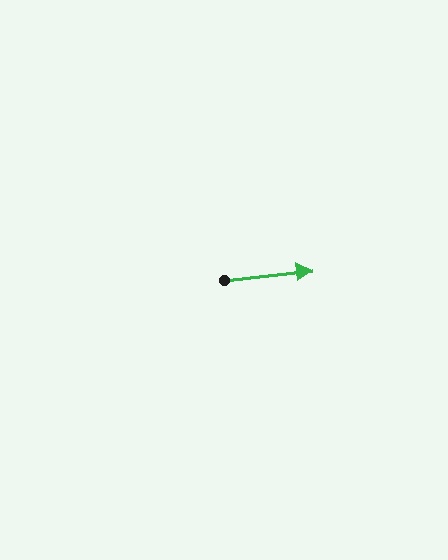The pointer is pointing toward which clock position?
Roughly 3 o'clock.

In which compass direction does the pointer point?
East.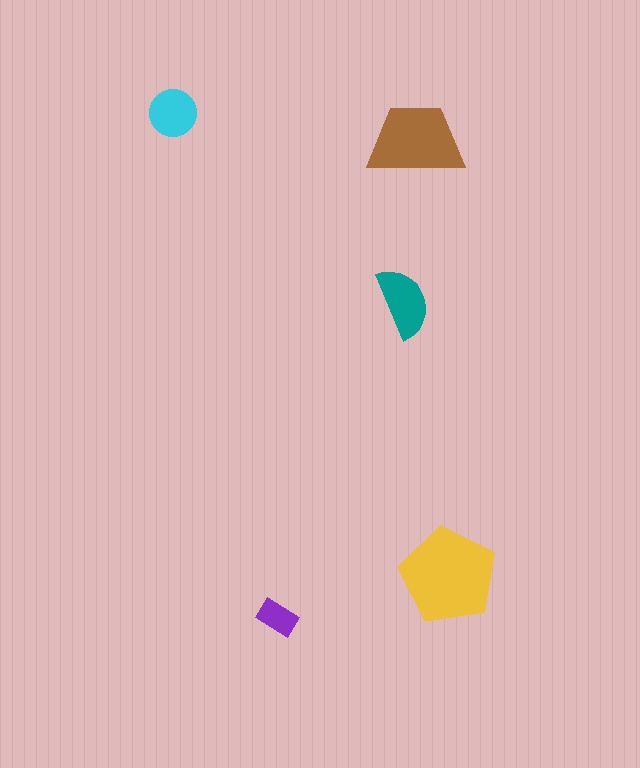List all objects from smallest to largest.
The purple rectangle, the cyan circle, the teal semicircle, the brown trapezoid, the yellow pentagon.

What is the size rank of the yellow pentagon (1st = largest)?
1st.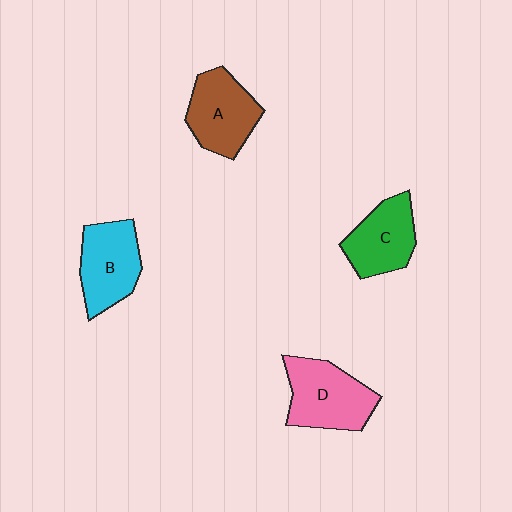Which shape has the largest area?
Shape D (pink).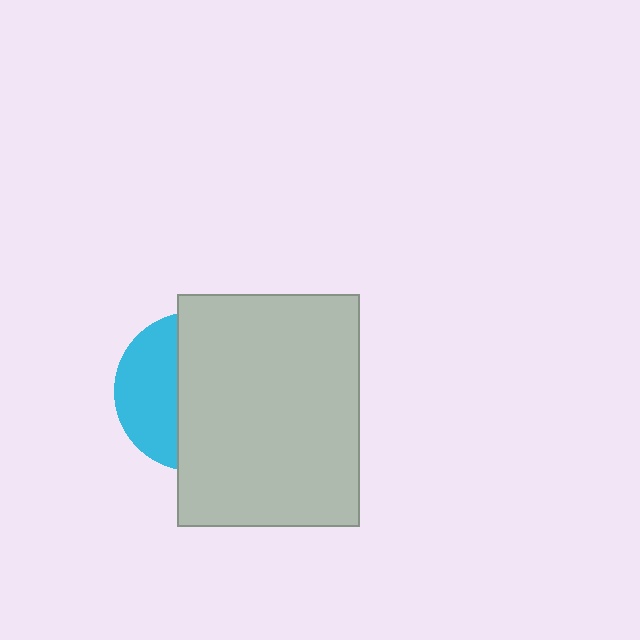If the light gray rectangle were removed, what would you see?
You would see the complete cyan circle.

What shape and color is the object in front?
The object in front is a light gray rectangle.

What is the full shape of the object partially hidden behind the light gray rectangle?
The partially hidden object is a cyan circle.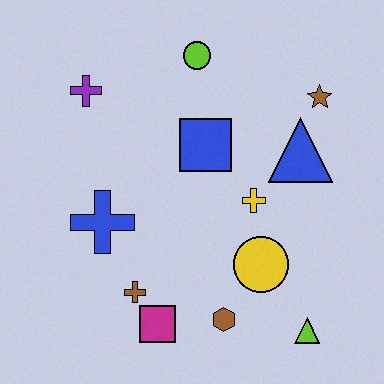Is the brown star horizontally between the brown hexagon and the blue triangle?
No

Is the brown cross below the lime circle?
Yes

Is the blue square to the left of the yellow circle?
Yes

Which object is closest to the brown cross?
The magenta square is closest to the brown cross.